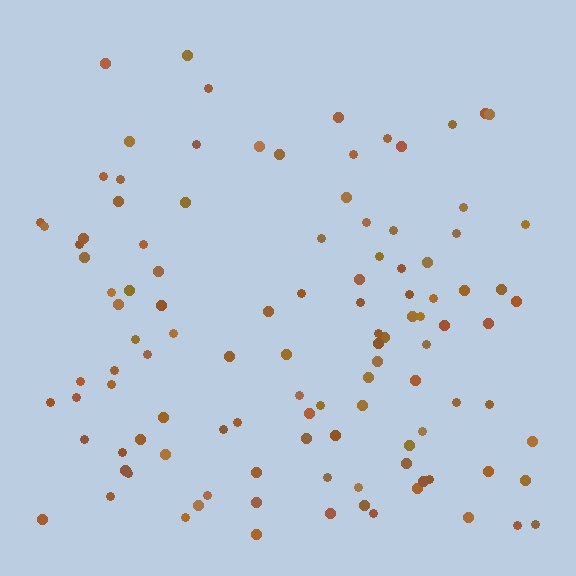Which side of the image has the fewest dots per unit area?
The top.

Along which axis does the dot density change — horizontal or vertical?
Vertical.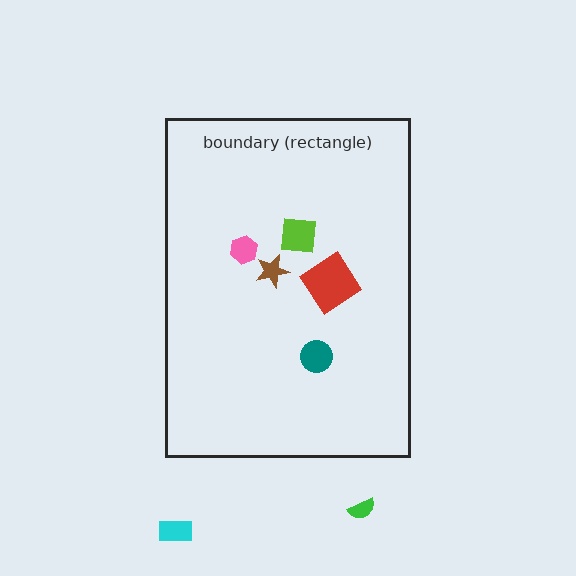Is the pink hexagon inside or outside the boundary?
Inside.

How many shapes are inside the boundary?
5 inside, 2 outside.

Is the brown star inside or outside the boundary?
Inside.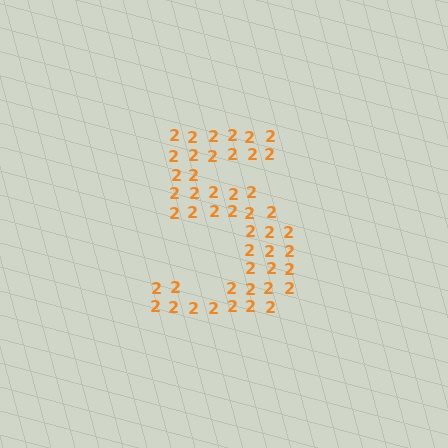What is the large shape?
The large shape is the digit 5.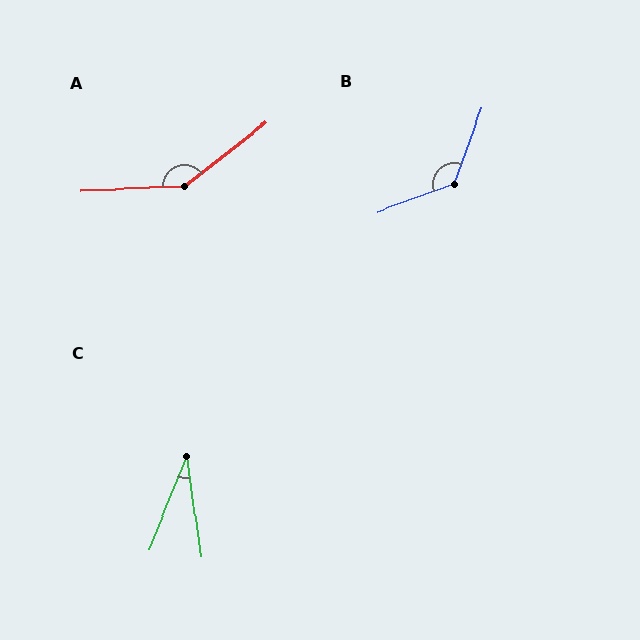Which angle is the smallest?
C, at approximately 30 degrees.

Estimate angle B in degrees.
Approximately 130 degrees.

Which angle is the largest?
A, at approximately 145 degrees.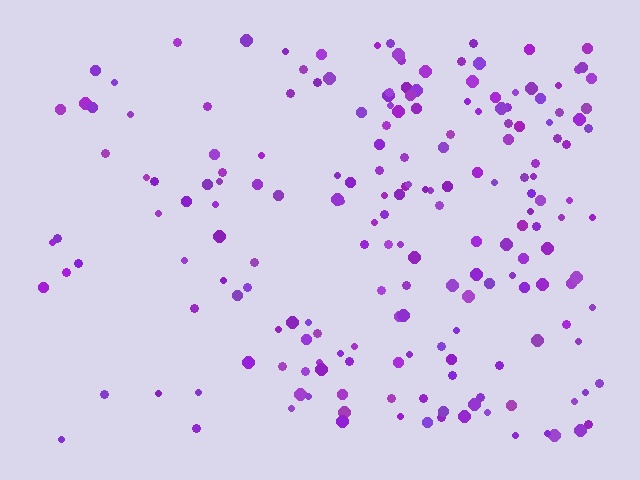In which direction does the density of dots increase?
From left to right, with the right side densest.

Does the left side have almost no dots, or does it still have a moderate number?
Still a moderate number, just noticeably fewer than the right.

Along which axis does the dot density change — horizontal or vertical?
Horizontal.